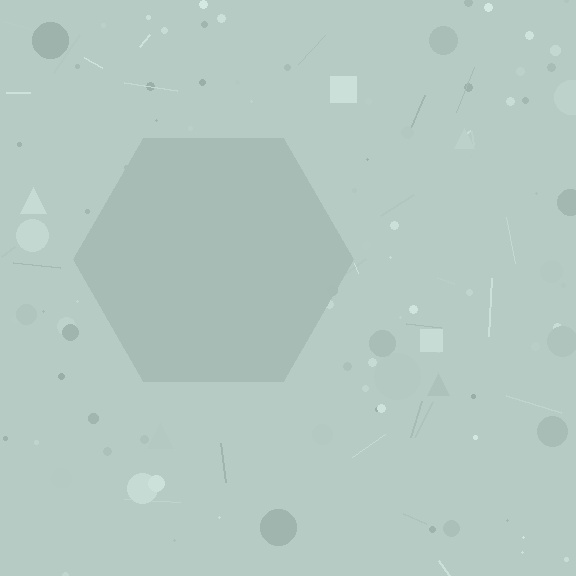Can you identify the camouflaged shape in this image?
The camouflaged shape is a hexagon.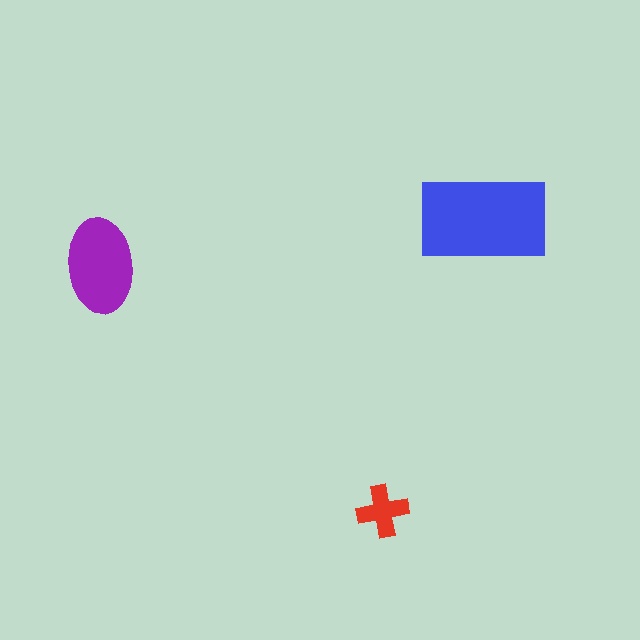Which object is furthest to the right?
The blue rectangle is rightmost.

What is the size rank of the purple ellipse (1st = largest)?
2nd.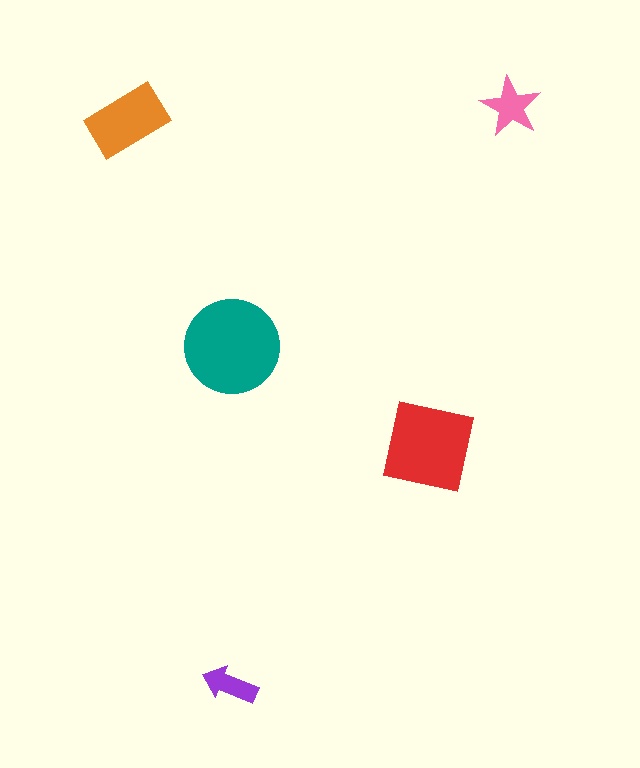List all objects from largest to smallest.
The teal circle, the red square, the orange rectangle, the pink star, the purple arrow.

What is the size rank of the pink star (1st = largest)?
4th.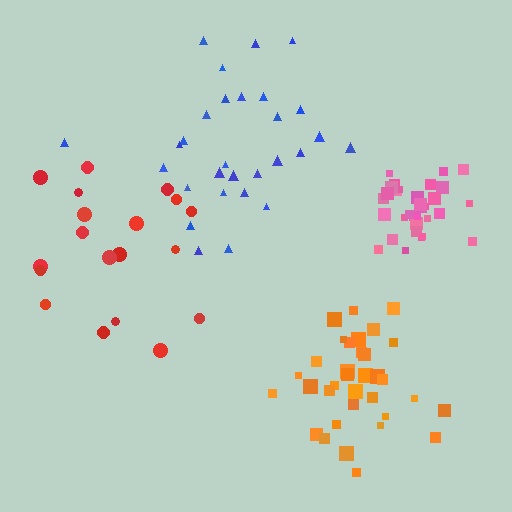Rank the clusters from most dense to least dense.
pink, orange, red, blue.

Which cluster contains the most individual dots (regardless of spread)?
Orange (34).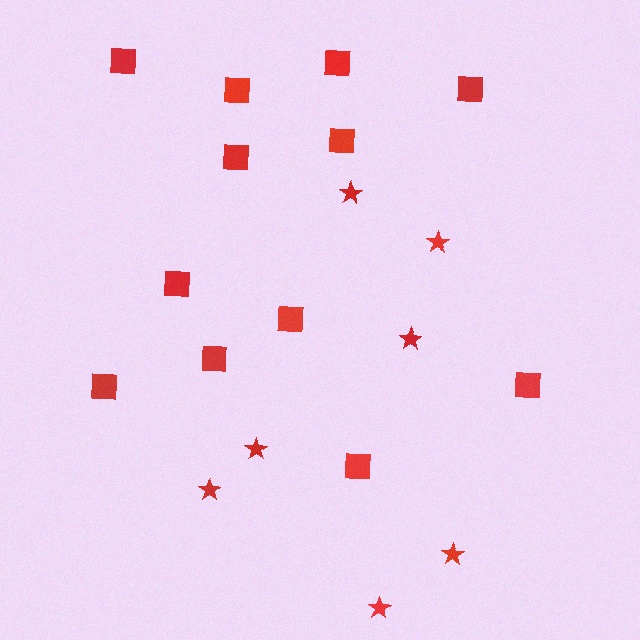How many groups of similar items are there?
There are 2 groups: one group of squares (12) and one group of stars (7).